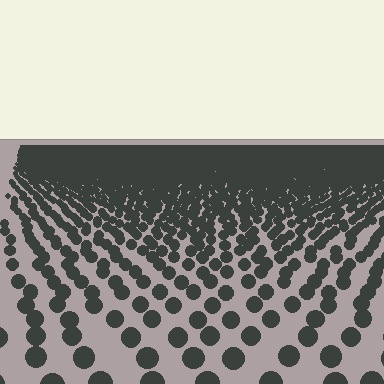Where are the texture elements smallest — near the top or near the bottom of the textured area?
Near the top.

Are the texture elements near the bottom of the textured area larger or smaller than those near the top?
Larger. Near the bottom, elements are closer to the viewer and appear at a bigger on-screen size.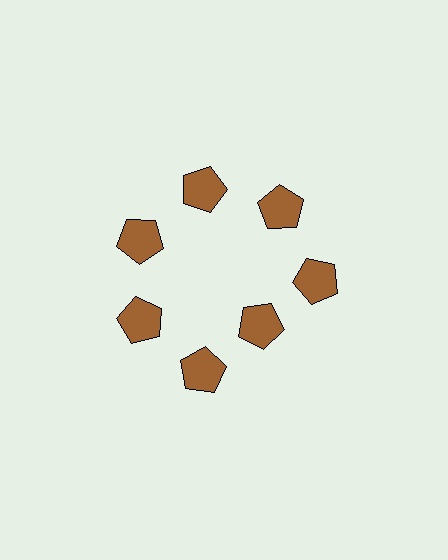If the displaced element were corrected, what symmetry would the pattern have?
It would have 7-fold rotational symmetry — the pattern would map onto itself every 51 degrees.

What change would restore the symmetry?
The symmetry would be restored by moving it outward, back onto the ring so that all 7 pentagons sit at equal angles and equal distance from the center.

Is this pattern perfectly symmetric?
No. The 7 brown pentagons are arranged in a ring, but one element near the 5 o'clock position is pulled inward toward the center, breaking the 7-fold rotational symmetry.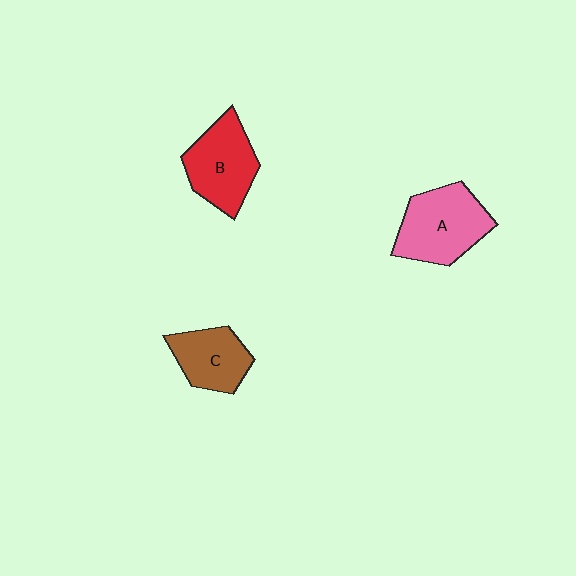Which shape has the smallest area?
Shape C (brown).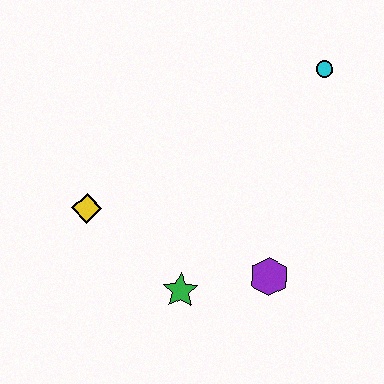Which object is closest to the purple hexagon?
The green star is closest to the purple hexagon.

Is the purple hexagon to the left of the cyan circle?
Yes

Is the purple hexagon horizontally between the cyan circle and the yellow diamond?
Yes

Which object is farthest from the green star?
The cyan circle is farthest from the green star.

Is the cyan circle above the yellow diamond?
Yes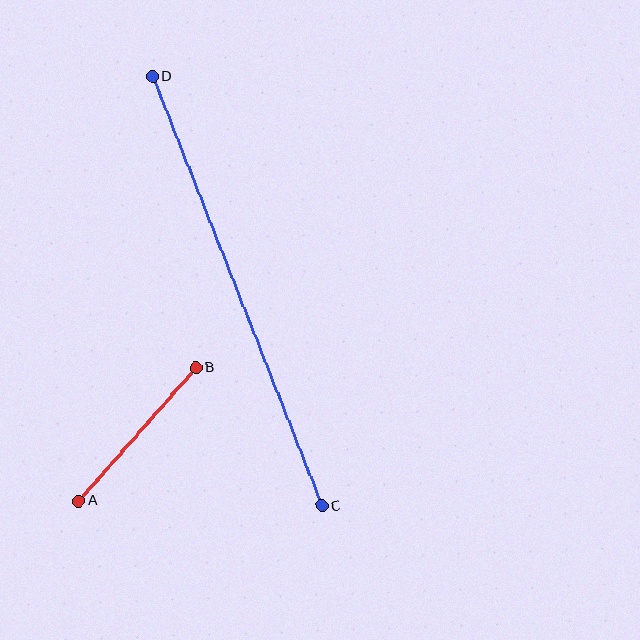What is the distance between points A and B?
The distance is approximately 178 pixels.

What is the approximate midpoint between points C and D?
The midpoint is at approximately (237, 291) pixels.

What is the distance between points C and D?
The distance is approximately 461 pixels.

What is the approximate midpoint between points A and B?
The midpoint is at approximately (137, 434) pixels.